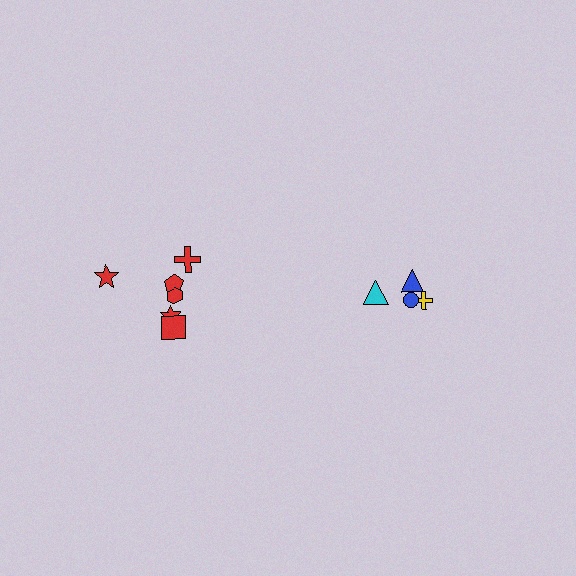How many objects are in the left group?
There are 6 objects.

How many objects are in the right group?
There are 4 objects.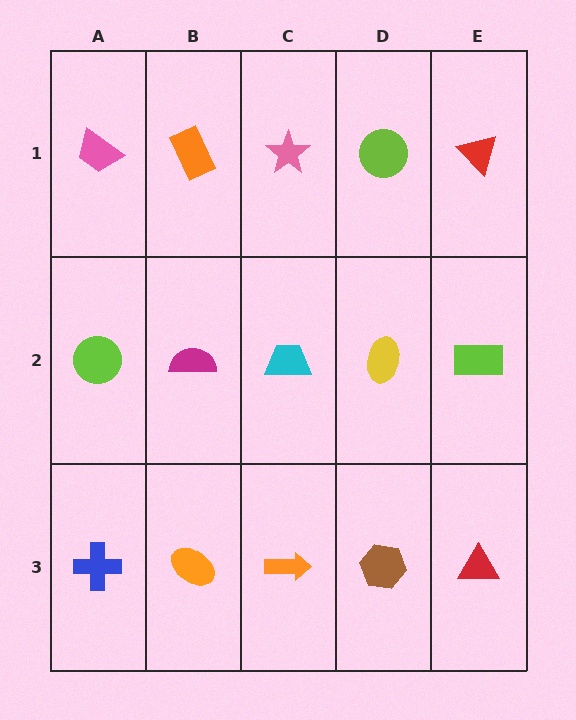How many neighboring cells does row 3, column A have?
2.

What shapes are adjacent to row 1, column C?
A cyan trapezoid (row 2, column C), an orange rectangle (row 1, column B), a lime circle (row 1, column D).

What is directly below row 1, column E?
A lime rectangle.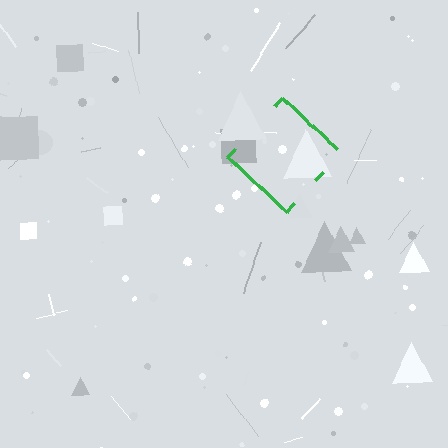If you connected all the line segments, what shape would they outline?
They would outline a diamond.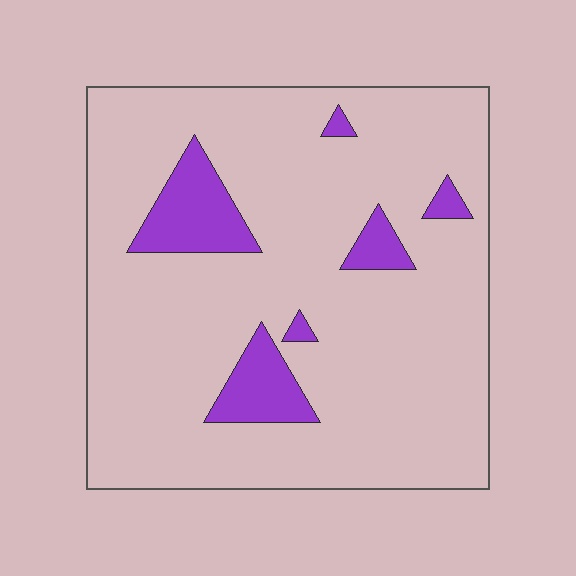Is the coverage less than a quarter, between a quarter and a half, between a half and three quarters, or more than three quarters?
Less than a quarter.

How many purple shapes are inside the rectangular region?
6.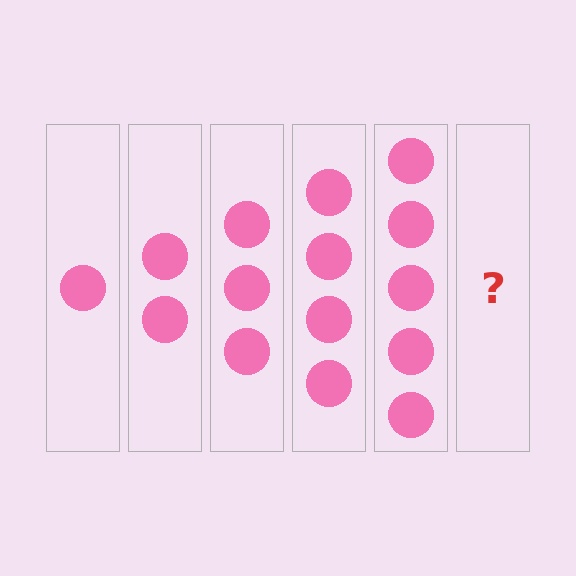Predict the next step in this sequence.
The next step is 6 circles.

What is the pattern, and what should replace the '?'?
The pattern is that each step adds one more circle. The '?' should be 6 circles.